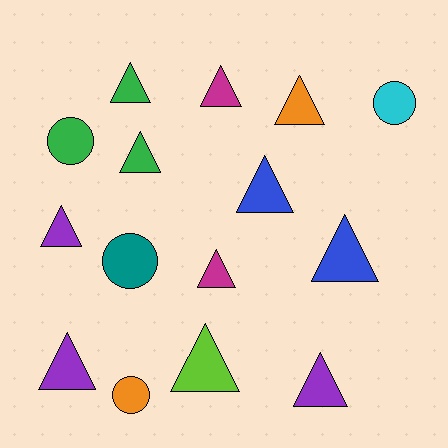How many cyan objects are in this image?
There is 1 cyan object.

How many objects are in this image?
There are 15 objects.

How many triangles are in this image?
There are 11 triangles.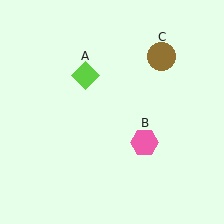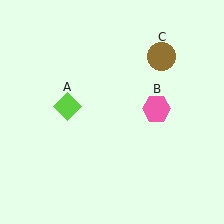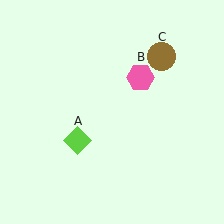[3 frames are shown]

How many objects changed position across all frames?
2 objects changed position: lime diamond (object A), pink hexagon (object B).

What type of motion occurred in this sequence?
The lime diamond (object A), pink hexagon (object B) rotated counterclockwise around the center of the scene.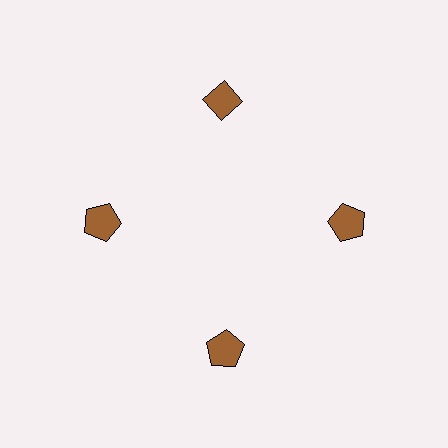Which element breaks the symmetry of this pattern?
The brown diamond at roughly the 12 o'clock position breaks the symmetry. All other shapes are brown pentagons.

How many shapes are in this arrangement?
There are 4 shapes arranged in a ring pattern.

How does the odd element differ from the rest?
It has a different shape: diamond instead of pentagon.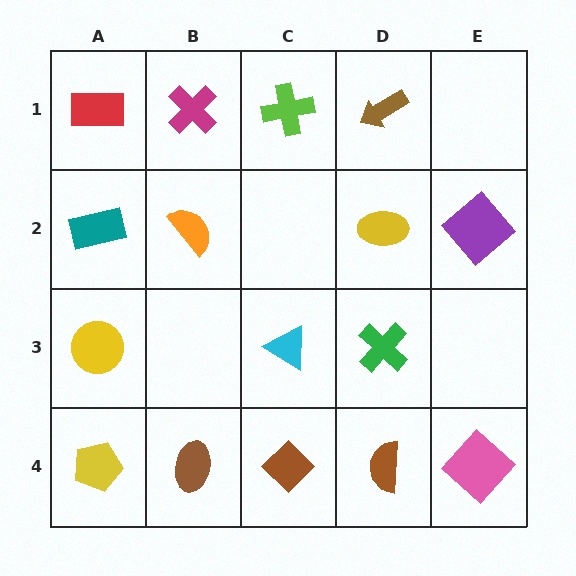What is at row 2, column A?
A teal rectangle.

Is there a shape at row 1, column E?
No, that cell is empty.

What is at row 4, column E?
A pink diamond.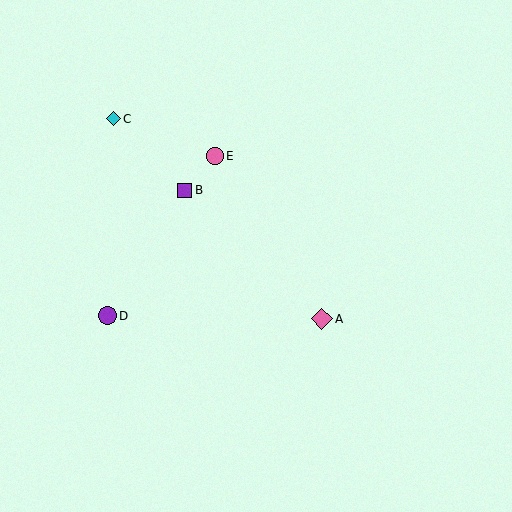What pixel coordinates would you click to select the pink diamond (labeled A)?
Click at (322, 319) to select the pink diamond A.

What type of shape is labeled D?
Shape D is a purple circle.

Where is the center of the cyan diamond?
The center of the cyan diamond is at (113, 119).